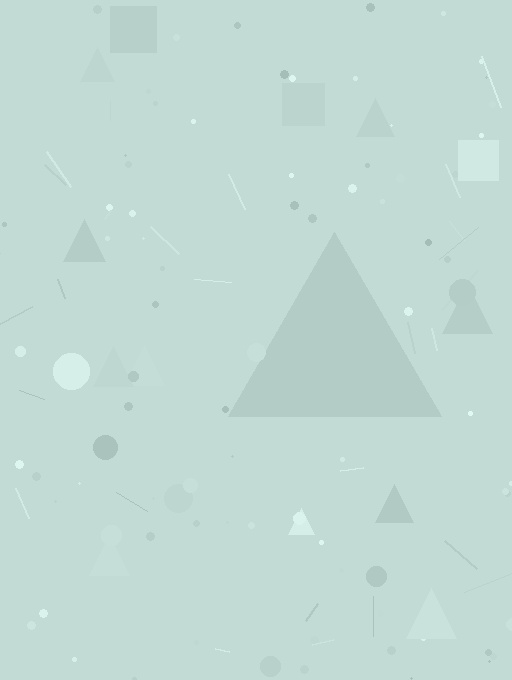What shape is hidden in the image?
A triangle is hidden in the image.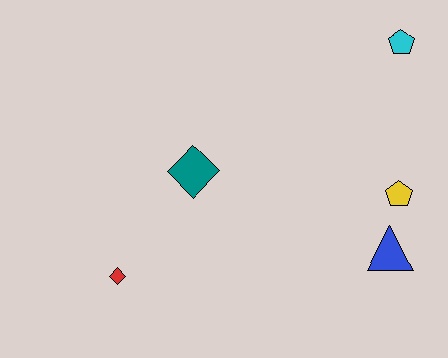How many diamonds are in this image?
There are 2 diamonds.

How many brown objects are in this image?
There are no brown objects.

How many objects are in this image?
There are 5 objects.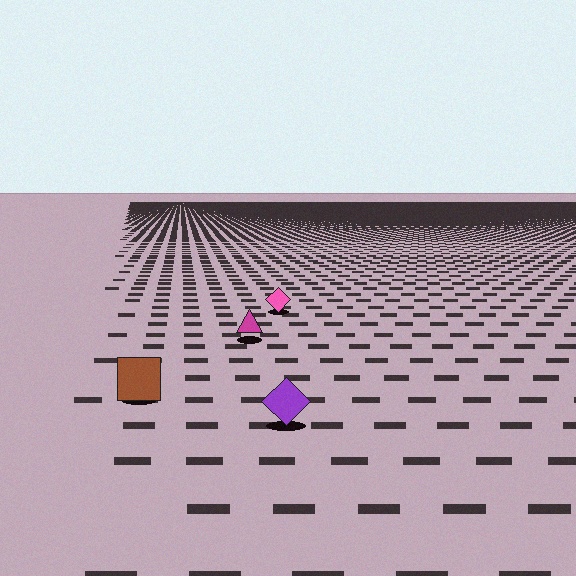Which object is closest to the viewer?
The purple diamond is closest. The texture marks near it are larger and more spread out.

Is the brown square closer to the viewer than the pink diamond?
Yes. The brown square is closer — you can tell from the texture gradient: the ground texture is coarser near it.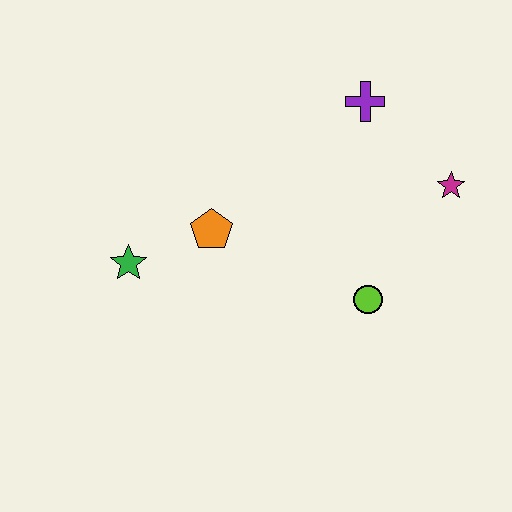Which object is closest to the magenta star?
The purple cross is closest to the magenta star.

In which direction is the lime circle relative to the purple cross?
The lime circle is below the purple cross.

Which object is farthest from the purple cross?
The green star is farthest from the purple cross.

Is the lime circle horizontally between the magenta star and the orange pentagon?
Yes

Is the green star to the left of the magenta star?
Yes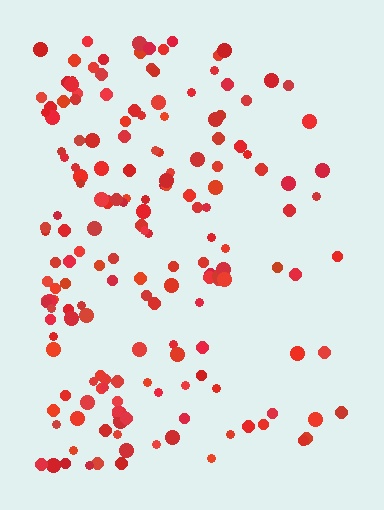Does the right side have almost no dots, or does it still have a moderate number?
Still a moderate number, just noticeably fewer than the left.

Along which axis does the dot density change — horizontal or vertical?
Horizontal.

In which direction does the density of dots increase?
From right to left, with the left side densest.